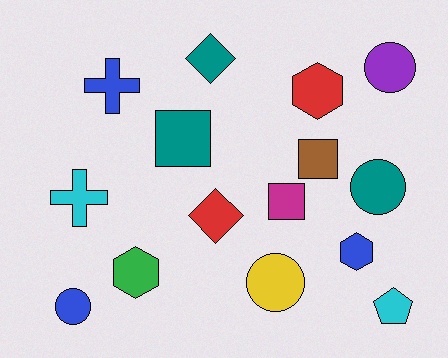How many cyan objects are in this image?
There are 2 cyan objects.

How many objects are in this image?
There are 15 objects.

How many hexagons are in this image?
There are 3 hexagons.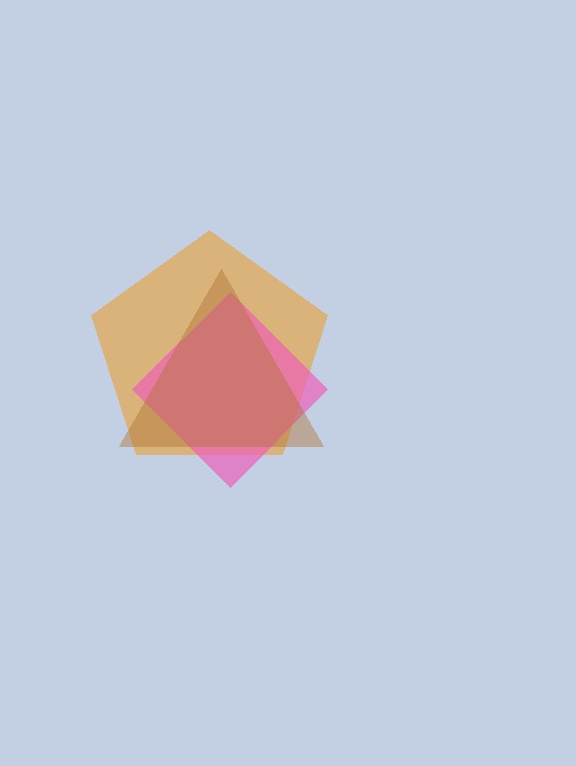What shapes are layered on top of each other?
The layered shapes are: an orange pentagon, a pink diamond, a brown triangle.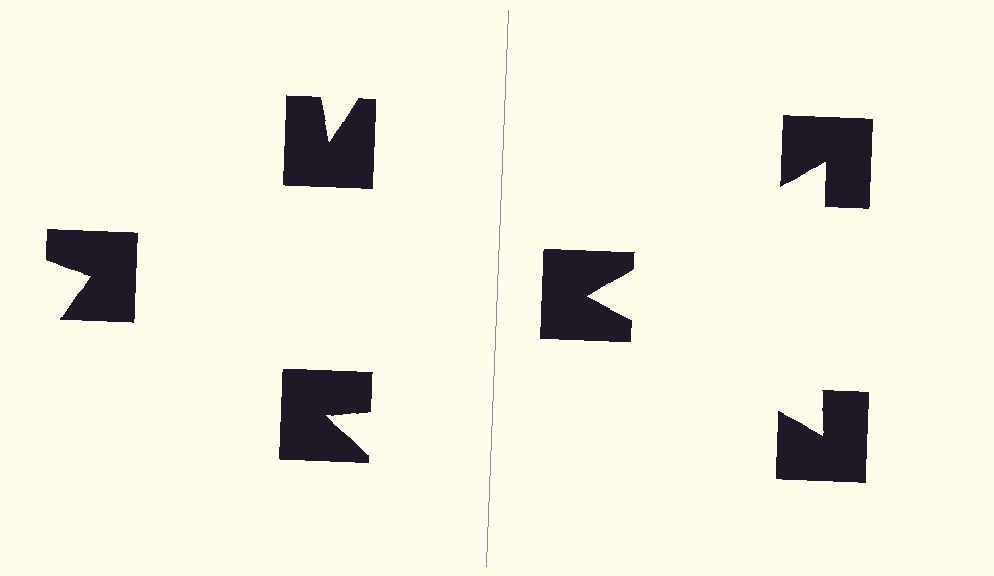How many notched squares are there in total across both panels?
6 — 3 on each side.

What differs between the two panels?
The notched squares are positioned identically on both sides; only the wedge orientations differ. On the right they align to a triangle; on the left they are misaligned.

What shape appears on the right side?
An illusory triangle.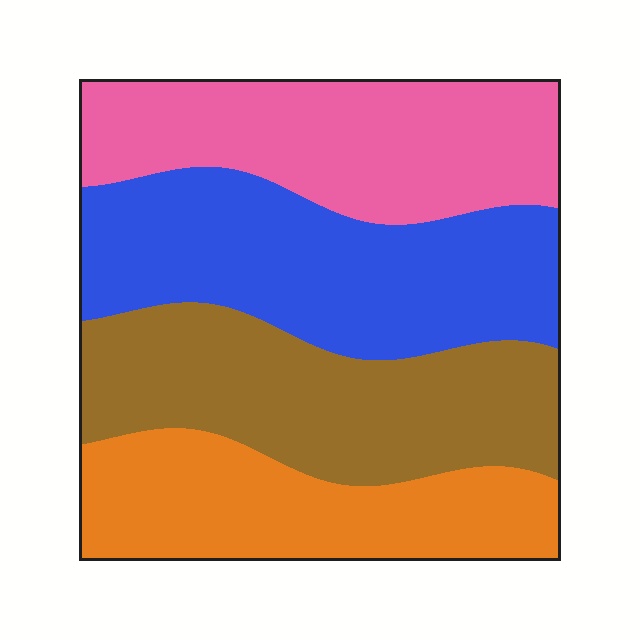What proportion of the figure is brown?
Brown covers 26% of the figure.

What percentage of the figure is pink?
Pink covers 24% of the figure.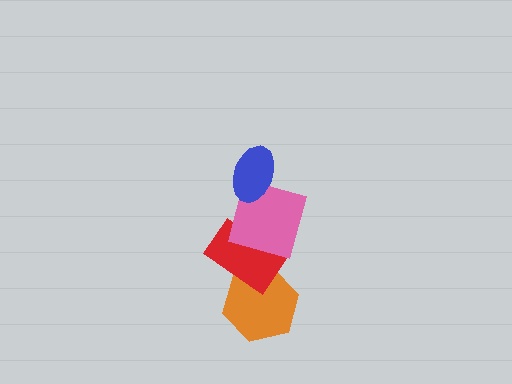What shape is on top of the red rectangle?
The pink square is on top of the red rectangle.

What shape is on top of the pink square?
The blue ellipse is on top of the pink square.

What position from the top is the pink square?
The pink square is 2nd from the top.